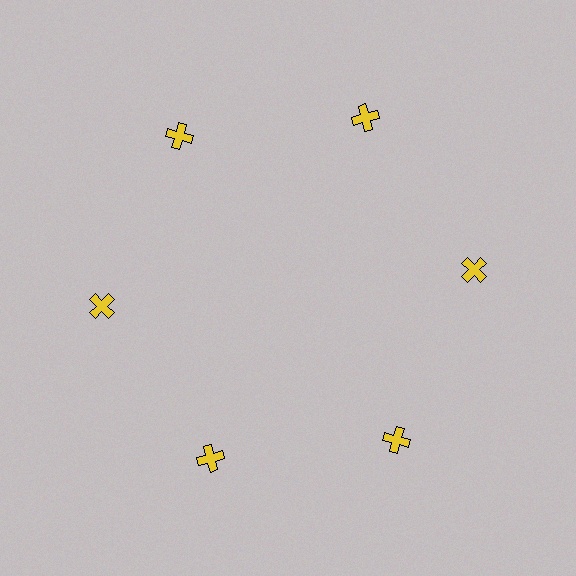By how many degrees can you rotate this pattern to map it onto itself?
The pattern maps onto itself every 60 degrees of rotation.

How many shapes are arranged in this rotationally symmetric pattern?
There are 6 shapes, arranged in 6 groups of 1.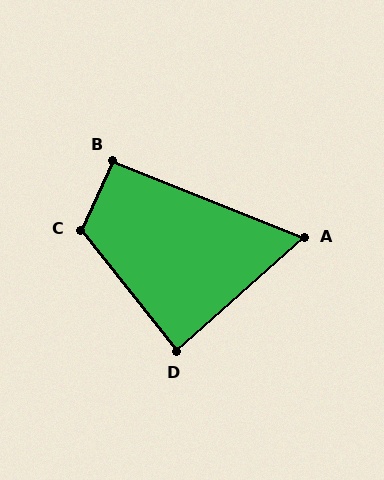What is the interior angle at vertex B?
Approximately 93 degrees (approximately right).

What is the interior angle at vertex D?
Approximately 87 degrees (approximately right).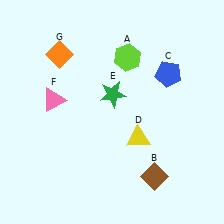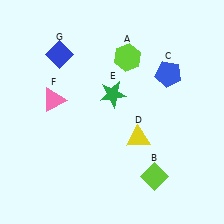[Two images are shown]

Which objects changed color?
B changed from brown to lime. G changed from orange to blue.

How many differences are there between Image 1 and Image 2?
There are 2 differences between the two images.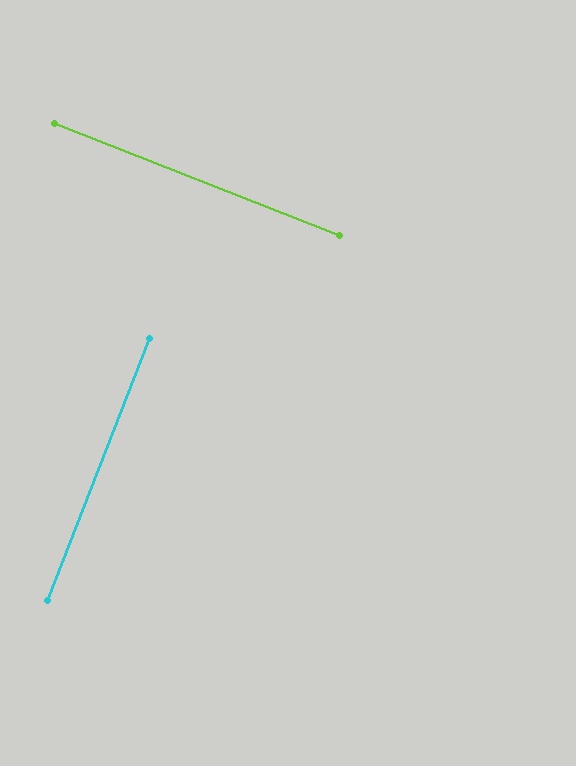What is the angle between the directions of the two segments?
Approximately 90 degrees.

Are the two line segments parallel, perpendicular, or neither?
Perpendicular — they meet at approximately 90°.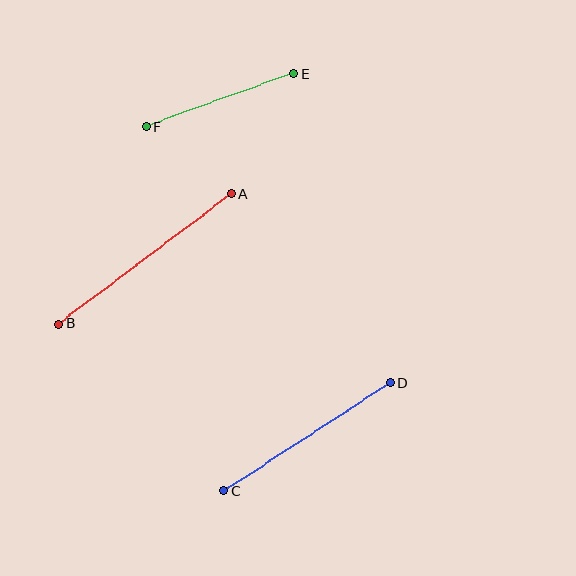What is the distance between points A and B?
The distance is approximately 216 pixels.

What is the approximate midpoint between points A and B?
The midpoint is at approximately (145, 259) pixels.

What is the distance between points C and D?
The distance is approximately 199 pixels.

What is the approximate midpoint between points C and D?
The midpoint is at approximately (307, 437) pixels.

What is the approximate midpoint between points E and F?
The midpoint is at approximately (220, 100) pixels.